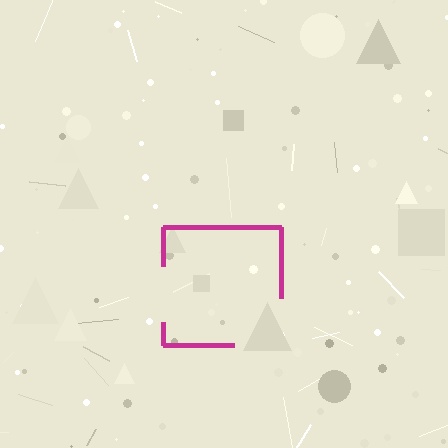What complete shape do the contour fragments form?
The contour fragments form a square.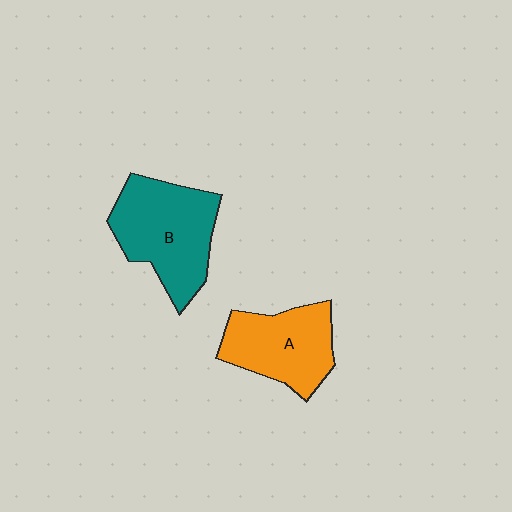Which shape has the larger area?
Shape B (teal).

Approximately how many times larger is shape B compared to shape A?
Approximately 1.2 times.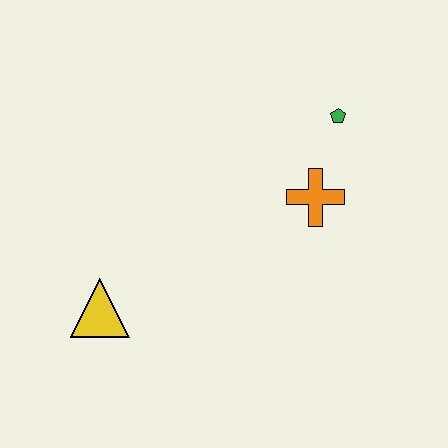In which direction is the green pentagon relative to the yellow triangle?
The green pentagon is to the right of the yellow triangle.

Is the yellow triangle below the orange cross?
Yes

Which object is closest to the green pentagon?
The orange cross is closest to the green pentagon.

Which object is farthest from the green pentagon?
The yellow triangle is farthest from the green pentagon.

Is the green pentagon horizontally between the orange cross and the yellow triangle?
No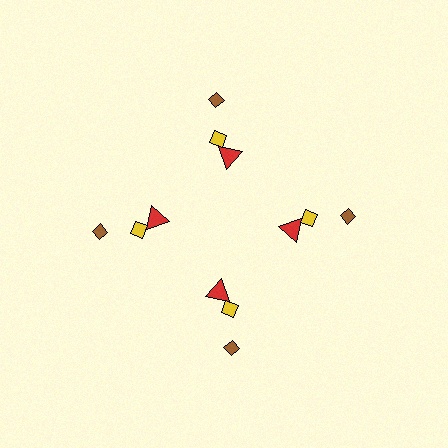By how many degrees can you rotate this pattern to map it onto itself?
The pattern maps onto itself every 90 degrees of rotation.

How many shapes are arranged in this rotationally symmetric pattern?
There are 12 shapes, arranged in 4 groups of 3.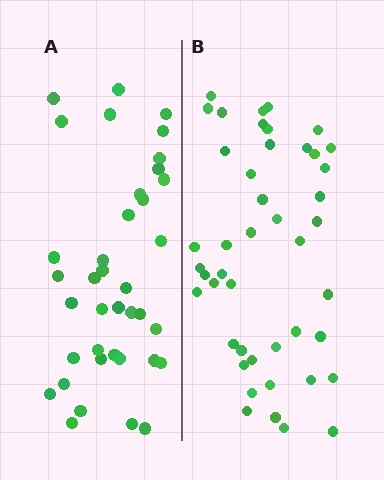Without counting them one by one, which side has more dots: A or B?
Region B (the right region) has more dots.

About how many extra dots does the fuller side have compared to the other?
Region B has roughly 8 or so more dots than region A.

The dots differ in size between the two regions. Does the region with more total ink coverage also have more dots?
No. Region A has more total ink coverage because its dots are larger, but region B actually contains more individual dots. Total area can be misleading — the number of items is what matters here.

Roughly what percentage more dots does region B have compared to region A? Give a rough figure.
About 20% more.